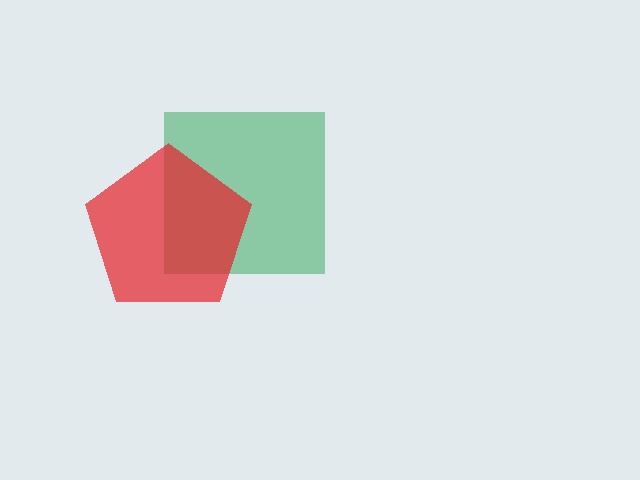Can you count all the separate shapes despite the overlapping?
Yes, there are 2 separate shapes.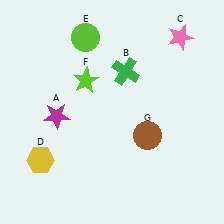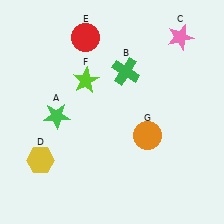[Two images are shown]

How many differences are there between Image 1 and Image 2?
There are 3 differences between the two images.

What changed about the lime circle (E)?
In Image 1, E is lime. In Image 2, it changed to red.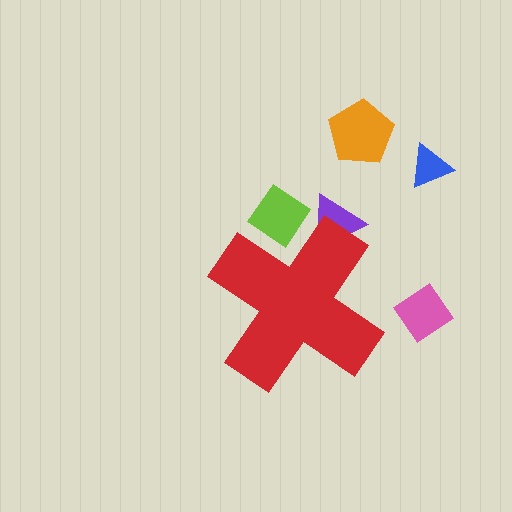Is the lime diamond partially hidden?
Yes, the lime diamond is partially hidden behind the red cross.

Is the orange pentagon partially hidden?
No, the orange pentagon is fully visible.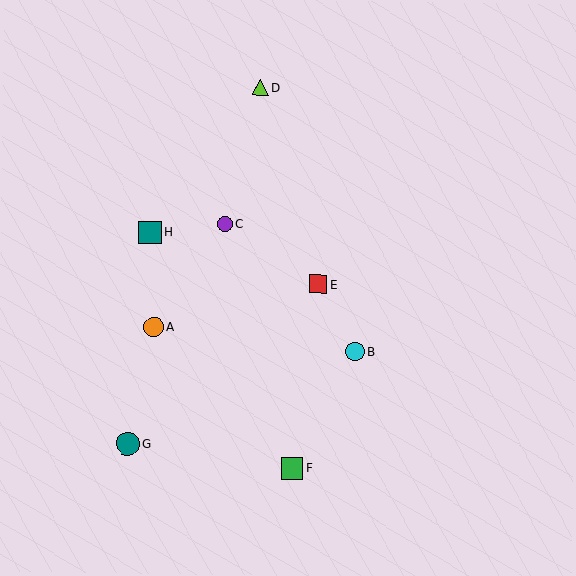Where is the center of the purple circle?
The center of the purple circle is at (225, 224).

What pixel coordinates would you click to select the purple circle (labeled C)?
Click at (225, 224) to select the purple circle C.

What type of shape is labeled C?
Shape C is a purple circle.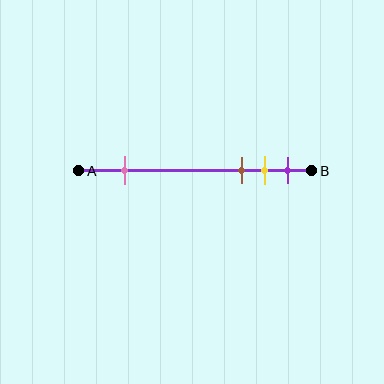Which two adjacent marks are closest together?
The yellow and purple marks are the closest adjacent pair.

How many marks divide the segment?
There are 4 marks dividing the segment.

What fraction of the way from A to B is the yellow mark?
The yellow mark is approximately 80% (0.8) of the way from A to B.